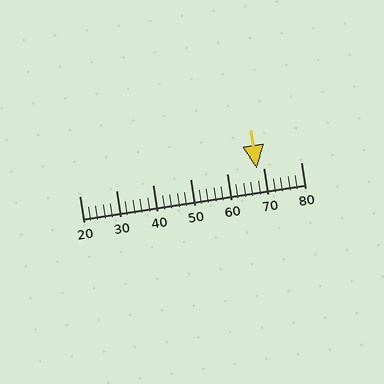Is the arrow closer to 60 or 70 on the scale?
The arrow is closer to 70.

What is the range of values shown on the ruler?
The ruler shows values from 20 to 80.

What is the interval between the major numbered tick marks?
The major tick marks are spaced 10 units apart.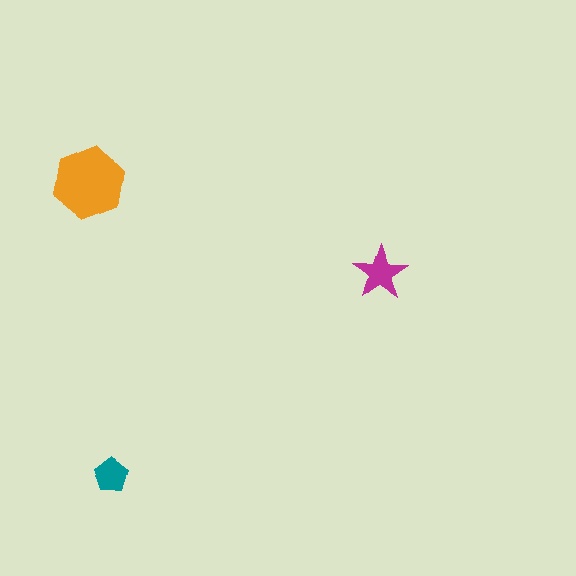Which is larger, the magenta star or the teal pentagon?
The magenta star.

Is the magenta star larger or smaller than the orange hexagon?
Smaller.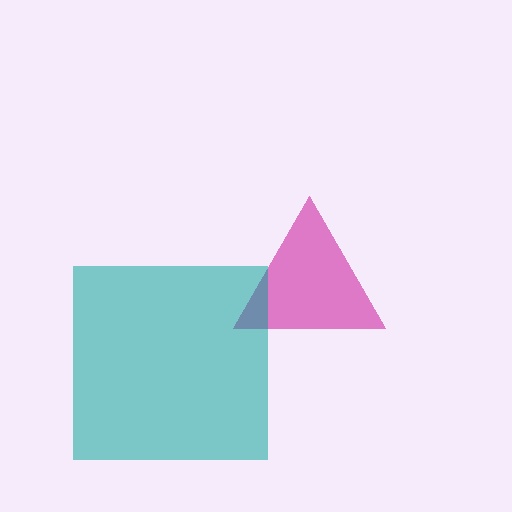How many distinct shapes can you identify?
There are 2 distinct shapes: a magenta triangle, a teal square.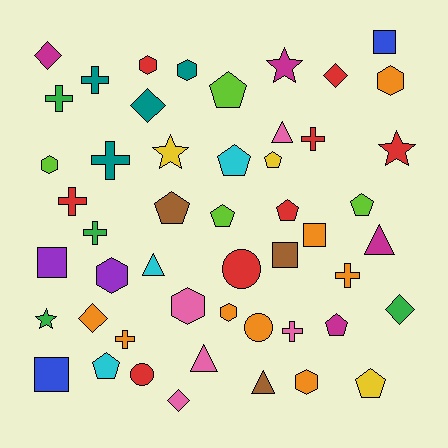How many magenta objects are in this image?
There are 4 magenta objects.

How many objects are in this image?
There are 50 objects.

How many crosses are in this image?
There are 9 crosses.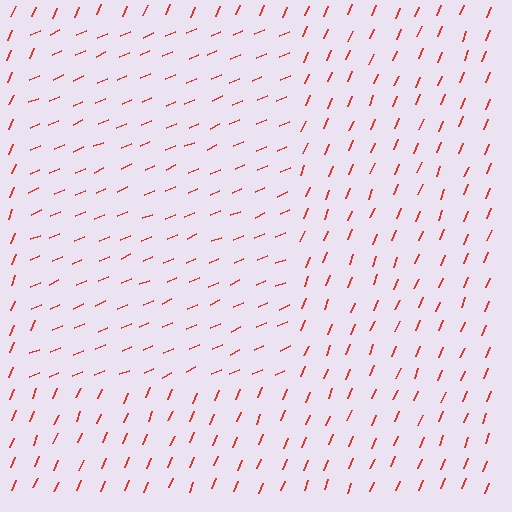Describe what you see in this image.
The image is filled with small red line segments. A rectangle region in the image has lines oriented differently from the surrounding lines, creating a visible texture boundary.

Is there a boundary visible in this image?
Yes, there is a texture boundary formed by a change in line orientation.